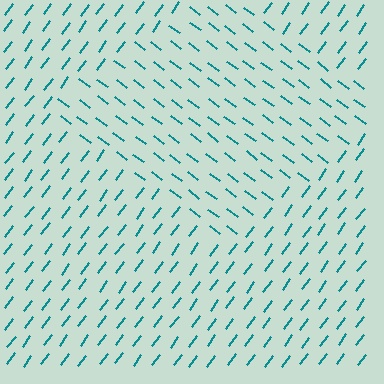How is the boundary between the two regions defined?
The boundary is defined purely by a change in line orientation (approximately 90 degrees difference). All lines are the same color and thickness.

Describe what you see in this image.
The image is filled with small teal line segments. A diamond region in the image has lines oriented differently from the surrounding lines, creating a visible texture boundary.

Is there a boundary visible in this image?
Yes, there is a texture boundary formed by a change in line orientation.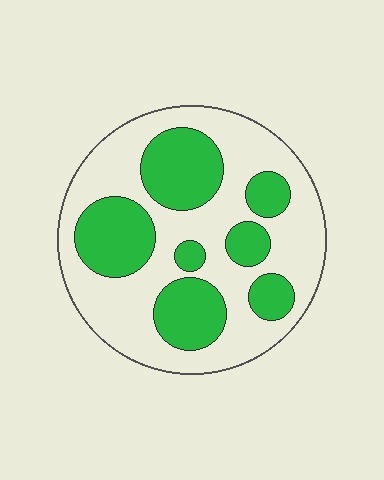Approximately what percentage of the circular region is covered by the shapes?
Approximately 35%.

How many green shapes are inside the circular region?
7.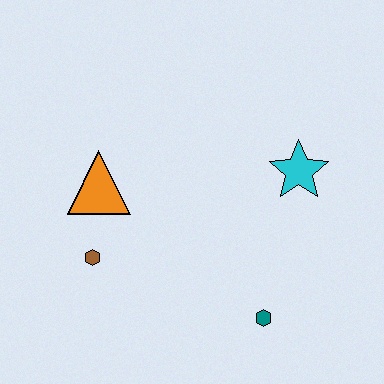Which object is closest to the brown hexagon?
The orange triangle is closest to the brown hexagon.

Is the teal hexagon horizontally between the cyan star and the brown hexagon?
Yes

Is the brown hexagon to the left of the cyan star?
Yes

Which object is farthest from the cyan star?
The brown hexagon is farthest from the cyan star.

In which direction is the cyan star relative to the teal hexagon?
The cyan star is above the teal hexagon.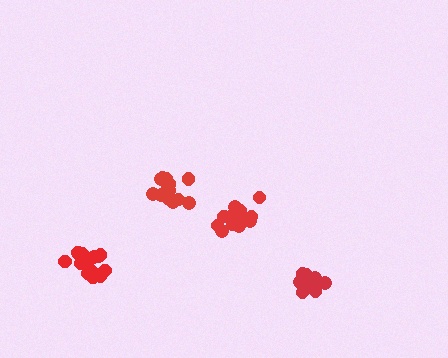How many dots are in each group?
Group 1: 15 dots, Group 2: 12 dots, Group 3: 15 dots, Group 4: 17 dots (59 total).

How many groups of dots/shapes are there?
There are 4 groups.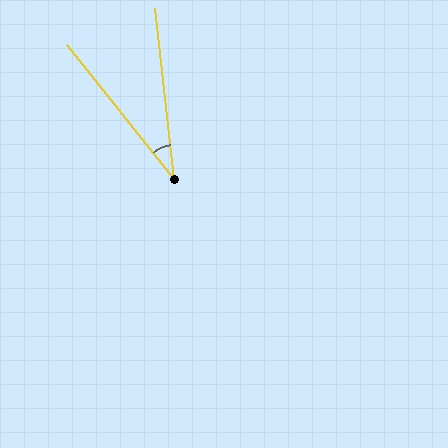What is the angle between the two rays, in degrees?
Approximately 32 degrees.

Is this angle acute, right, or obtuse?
It is acute.